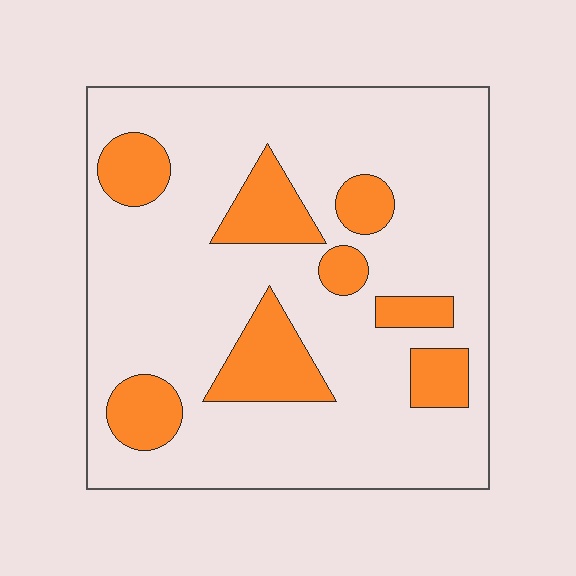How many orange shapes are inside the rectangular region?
8.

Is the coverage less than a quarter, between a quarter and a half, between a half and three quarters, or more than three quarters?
Less than a quarter.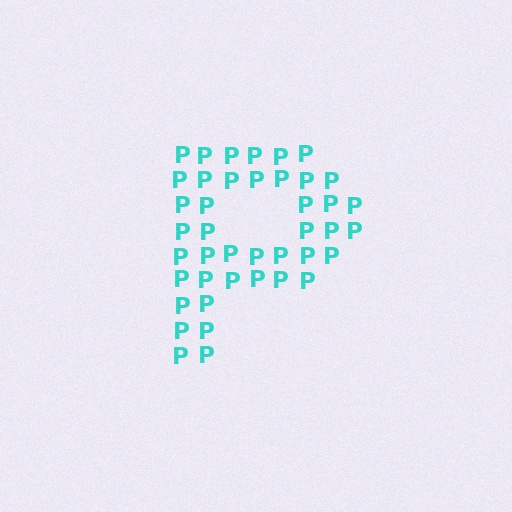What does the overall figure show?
The overall figure shows the letter P.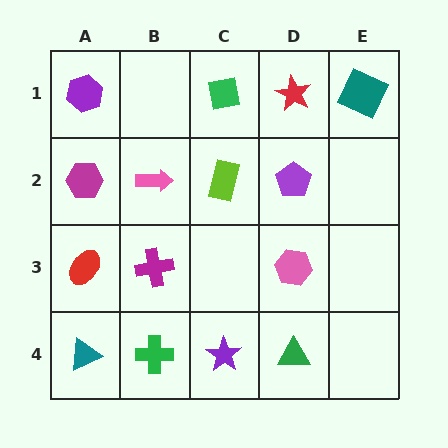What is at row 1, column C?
A green square.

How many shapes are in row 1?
4 shapes.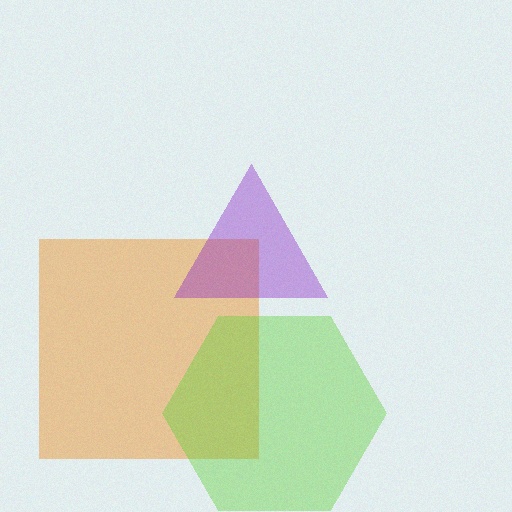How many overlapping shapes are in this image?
There are 3 overlapping shapes in the image.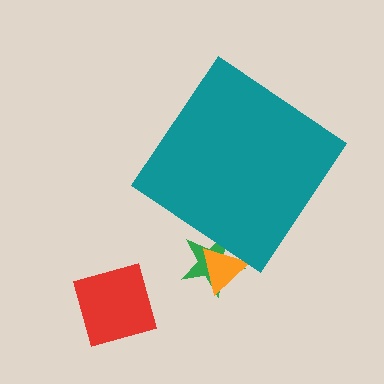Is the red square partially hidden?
No, the red square is fully visible.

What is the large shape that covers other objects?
A teal diamond.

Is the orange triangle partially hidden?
Yes, the orange triangle is partially hidden behind the teal diamond.